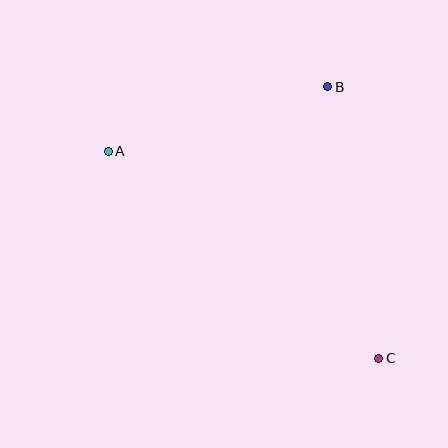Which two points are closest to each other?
Points A and B are closest to each other.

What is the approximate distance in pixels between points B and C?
The distance between B and C is approximately 276 pixels.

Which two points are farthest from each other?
Points A and C are farthest from each other.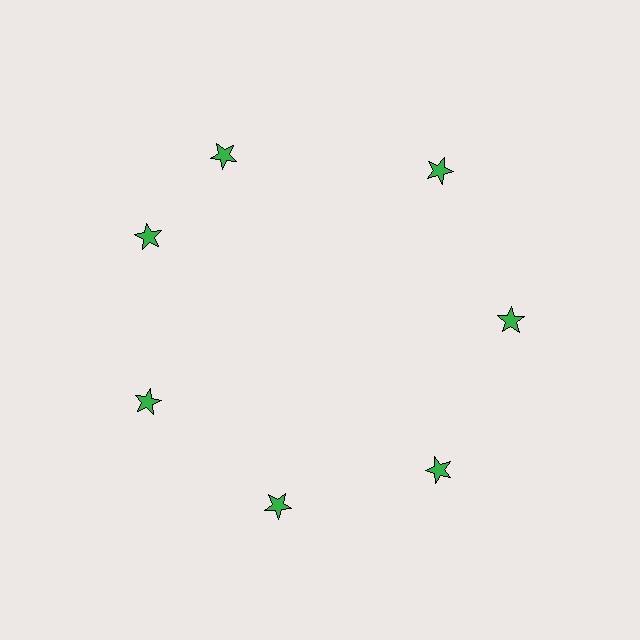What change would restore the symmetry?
The symmetry would be restored by rotating it back into even spacing with its neighbors so that all 7 stars sit at equal angles and equal distance from the center.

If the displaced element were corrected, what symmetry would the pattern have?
It would have 7-fold rotational symmetry — the pattern would map onto itself every 51 degrees.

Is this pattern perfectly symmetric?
No. The 7 green stars are arranged in a ring, but one element near the 12 o'clock position is rotated out of alignment along the ring, breaking the 7-fold rotational symmetry.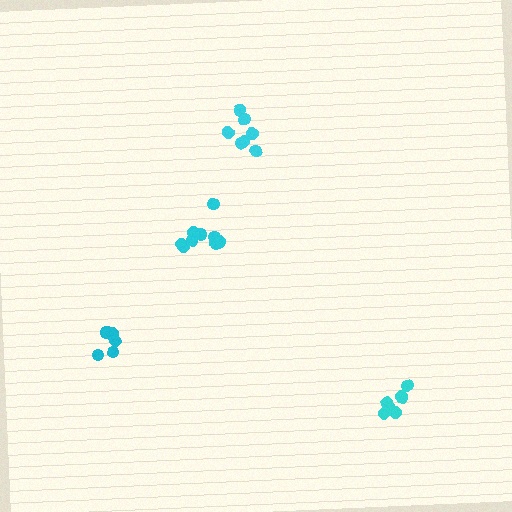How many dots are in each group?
Group 1: 9 dots, Group 2: 5 dots, Group 3: 8 dots, Group 4: 8 dots (30 total).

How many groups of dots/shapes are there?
There are 4 groups.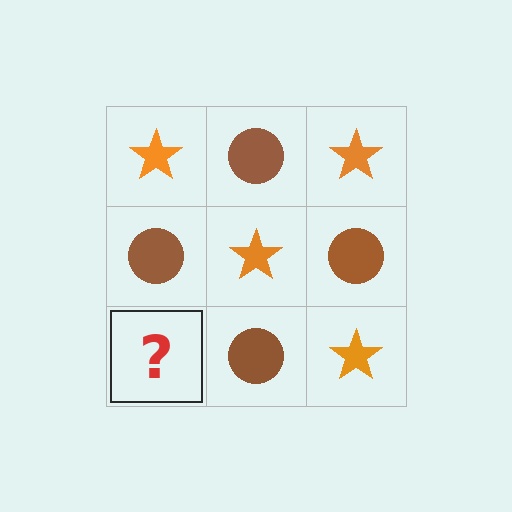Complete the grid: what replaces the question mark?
The question mark should be replaced with an orange star.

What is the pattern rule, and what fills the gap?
The rule is that it alternates orange star and brown circle in a checkerboard pattern. The gap should be filled with an orange star.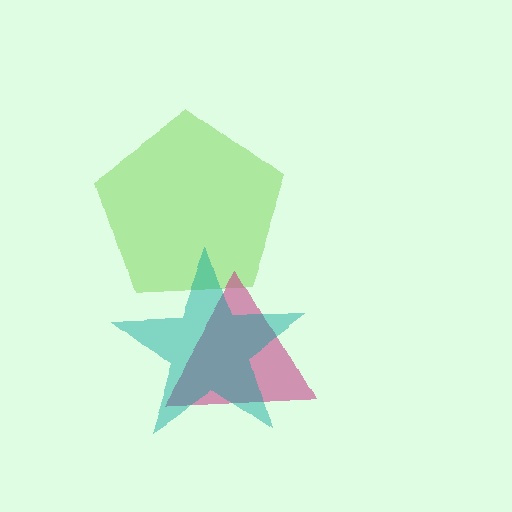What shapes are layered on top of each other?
The layered shapes are: a lime pentagon, a magenta triangle, a teal star.